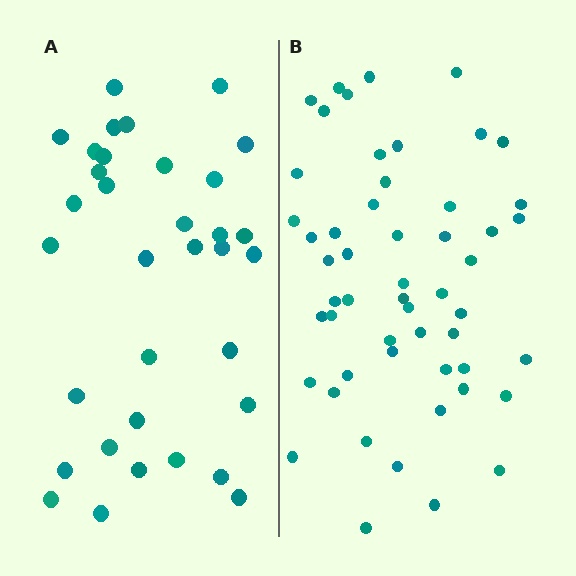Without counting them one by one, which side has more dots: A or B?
Region B (the right region) has more dots.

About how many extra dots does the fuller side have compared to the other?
Region B has approximately 20 more dots than region A.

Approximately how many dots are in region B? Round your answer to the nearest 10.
About 50 dots. (The exact count is 53, which rounds to 50.)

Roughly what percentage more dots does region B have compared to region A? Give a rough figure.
About 55% more.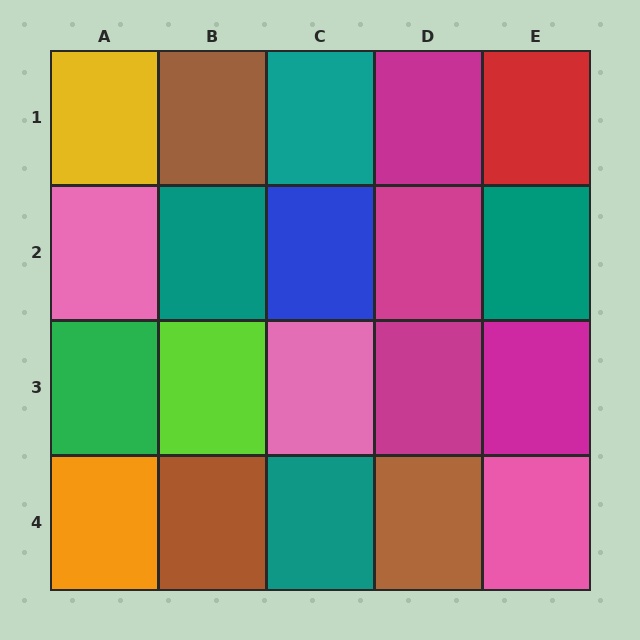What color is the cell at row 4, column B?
Brown.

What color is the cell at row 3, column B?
Lime.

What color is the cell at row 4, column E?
Pink.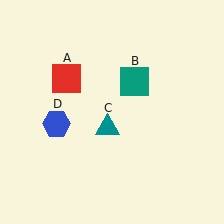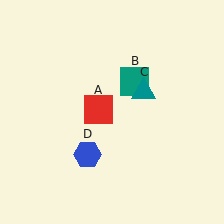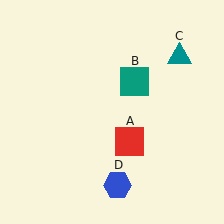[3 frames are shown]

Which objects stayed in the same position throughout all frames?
Teal square (object B) remained stationary.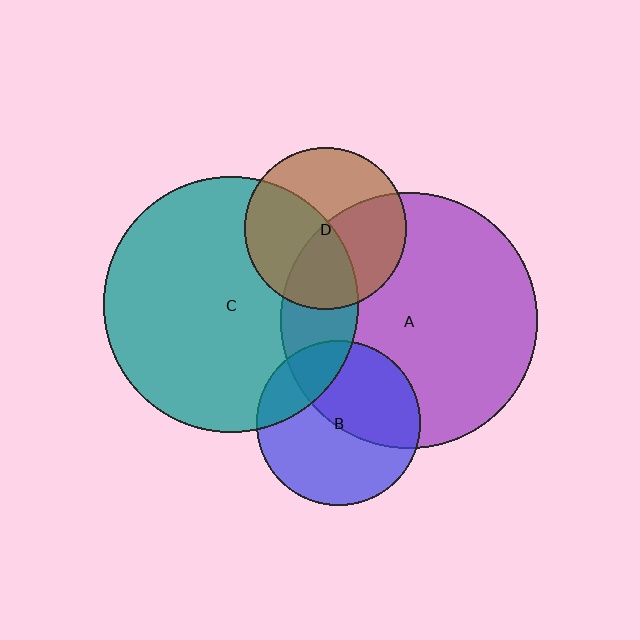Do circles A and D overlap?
Yes.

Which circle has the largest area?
Circle A (purple).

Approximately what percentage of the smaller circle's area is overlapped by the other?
Approximately 45%.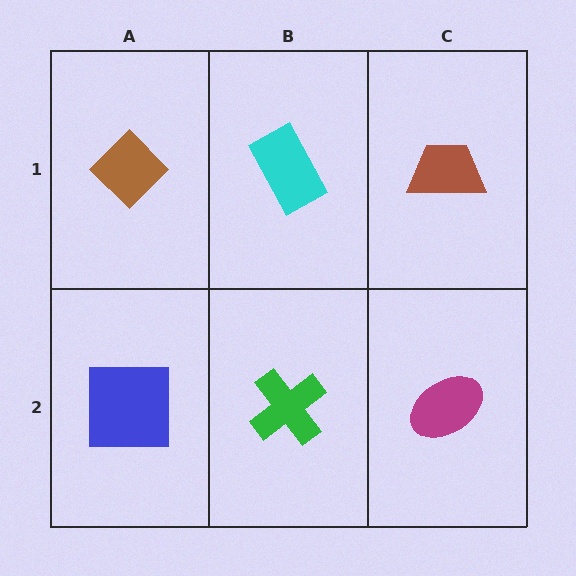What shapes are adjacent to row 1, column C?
A magenta ellipse (row 2, column C), a cyan rectangle (row 1, column B).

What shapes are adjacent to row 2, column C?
A brown trapezoid (row 1, column C), a green cross (row 2, column B).